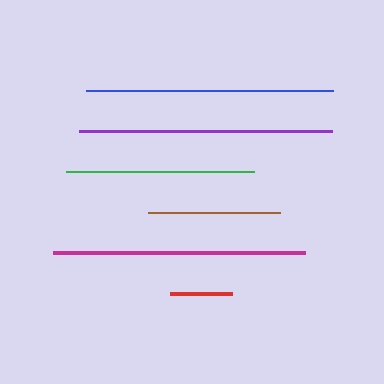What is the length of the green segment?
The green segment is approximately 188 pixels long.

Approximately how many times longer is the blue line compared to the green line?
The blue line is approximately 1.3 times the length of the green line.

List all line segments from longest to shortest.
From longest to shortest: purple, magenta, blue, green, brown, red.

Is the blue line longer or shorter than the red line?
The blue line is longer than the red line.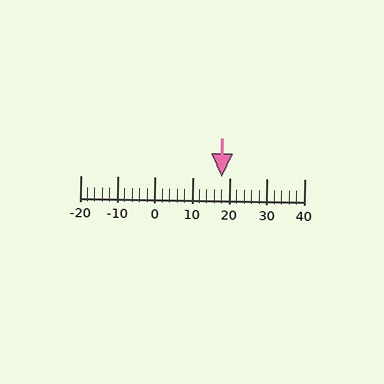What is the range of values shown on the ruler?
The ruler shows values from -20 to 40.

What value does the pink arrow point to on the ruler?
The pink arrow points to approximately 18.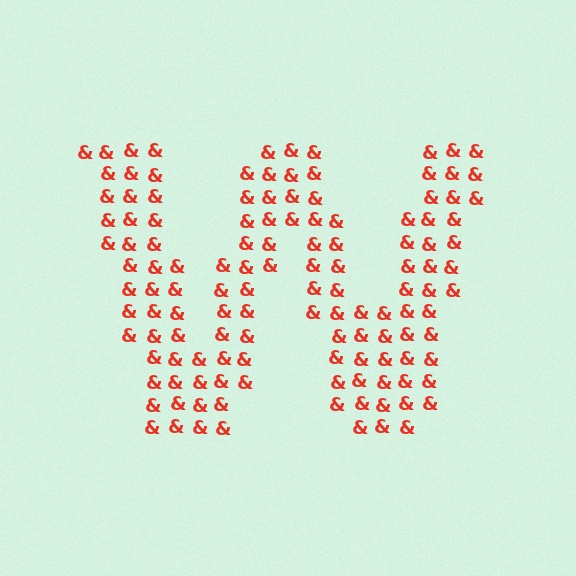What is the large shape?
The large shape is the letter W.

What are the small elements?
The small elements are ampersands.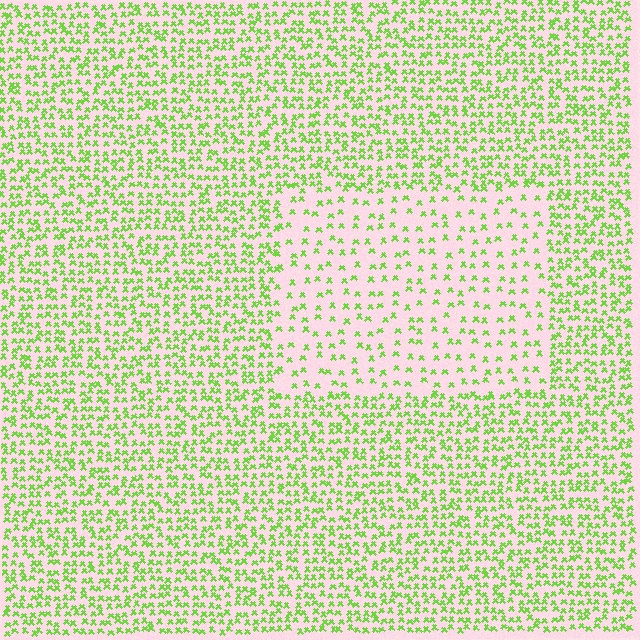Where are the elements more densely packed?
The elements are more densely packed outside the rectangle boundary.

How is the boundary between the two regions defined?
The boundary is defined by a change in element density (approximately 2.3x ratio). All elements are the same color, size, and shape.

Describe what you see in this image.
The image contains small lime elements arranged at two different densities. A rectangle-shaped region is visible where the elements are less densely packed than the surrounding area.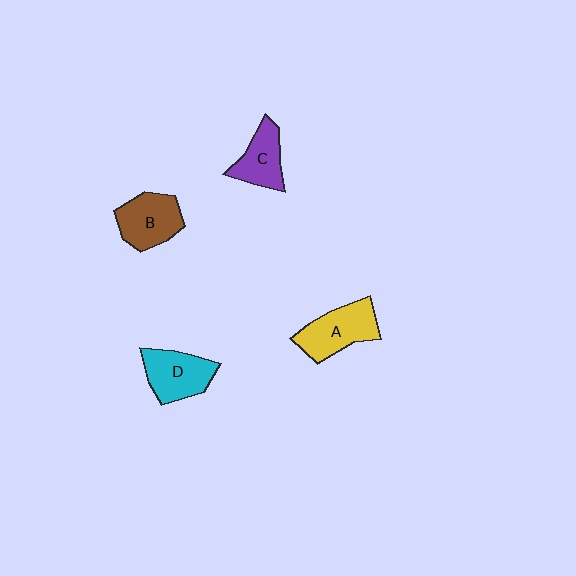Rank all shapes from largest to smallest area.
From largest to smallest: A (yellow), D (cyan), B (brown), C (purple).